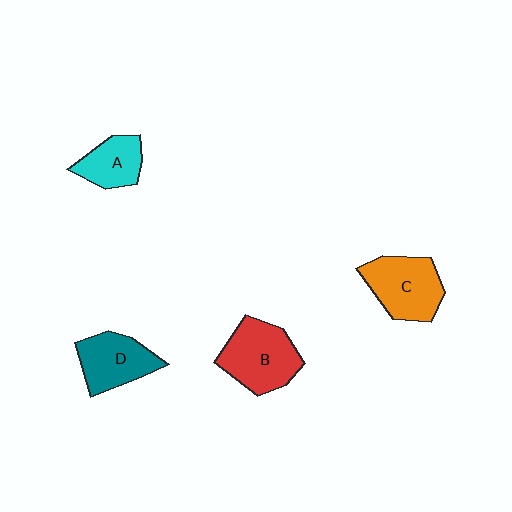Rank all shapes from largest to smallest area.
From largest to smallest: B (red), C (orange), D (teal), A (cyan).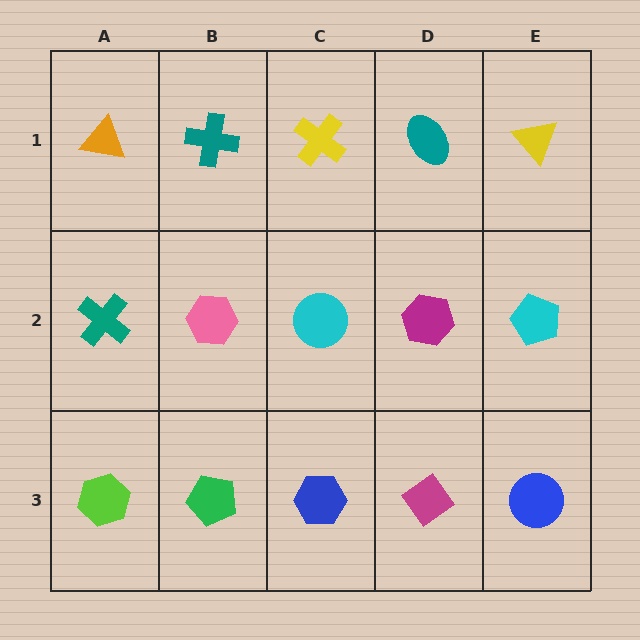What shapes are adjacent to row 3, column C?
A cyan circle (row 2, column C), a green pentagon (row 3, column B), a magenta diamond (row 3, column D).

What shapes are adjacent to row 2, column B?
A teal cross (row 1, column B), a green pentagon (row 3, column B), a teal cross (row 2, column A), a cyan circle (row 2, column C).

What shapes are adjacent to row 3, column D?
A magenta hexagon (row 2, column D), a blue hexagon (row 3, column C), a blue circle (row 3, column E).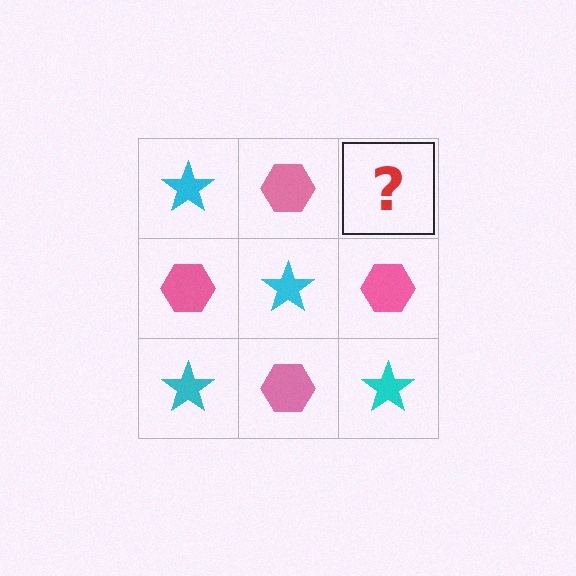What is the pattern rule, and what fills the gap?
The rule is that it alternates cyan star and pink hexagon in a checkerboard pattern. The gap should be filled with a cyan star.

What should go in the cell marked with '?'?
The missing cell should contain a cyan star.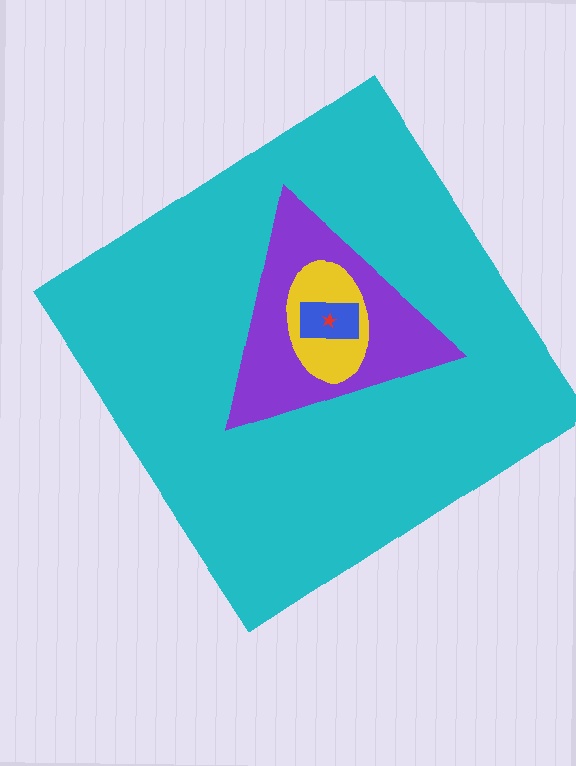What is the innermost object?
The red star.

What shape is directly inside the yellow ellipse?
The blue rectangle.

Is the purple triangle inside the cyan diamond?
Yes.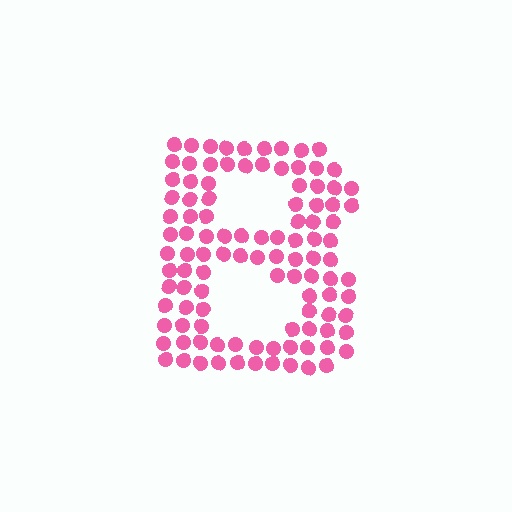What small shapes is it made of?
It is made of small circles.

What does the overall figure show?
The overall figure shows the letter B.